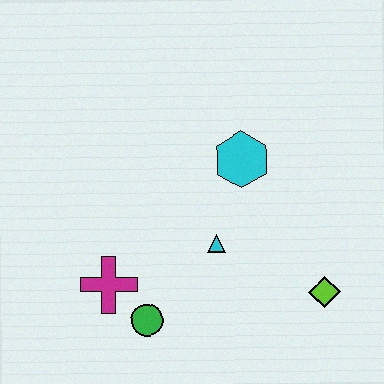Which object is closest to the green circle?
The magenta cross is closest to the green circle.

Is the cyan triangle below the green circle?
No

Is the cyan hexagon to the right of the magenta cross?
Yes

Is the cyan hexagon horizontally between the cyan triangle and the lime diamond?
Yes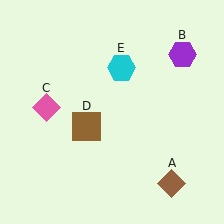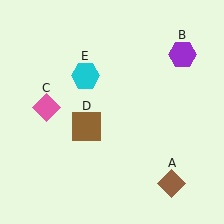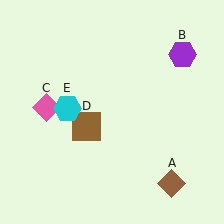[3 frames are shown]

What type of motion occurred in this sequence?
The cyan hexagon (object E) rotated counterclockwise around the center of the scene.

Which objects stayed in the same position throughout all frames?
Brown diamond (object A) and purple hexagon (object B) and pink diamond (object C) and brown square (object D) remained stationary.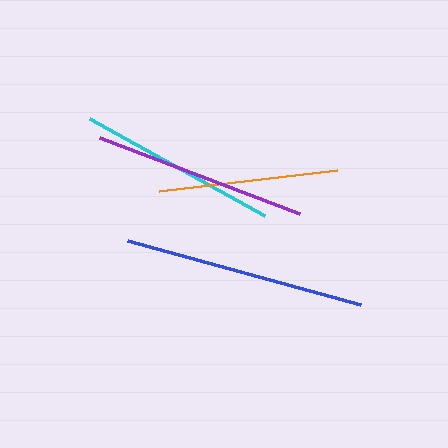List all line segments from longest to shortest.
From longest to shortest: blue, purple, cyan, orange.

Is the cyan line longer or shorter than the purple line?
The purple line is longer than the cyan line.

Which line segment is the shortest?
The orange line is the shortest at approximately 179 pixels.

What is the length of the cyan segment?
The cyan segment is approximately 200 pixels long.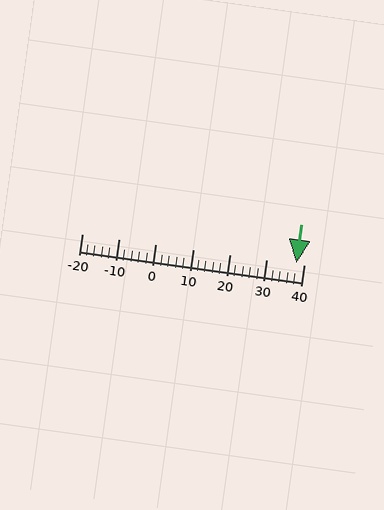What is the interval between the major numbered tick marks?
The major tick marks are spaced 10 units apart.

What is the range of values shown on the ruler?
The ruler shows values from -20 to 40.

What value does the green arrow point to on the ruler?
The green arrow points to approximately 38.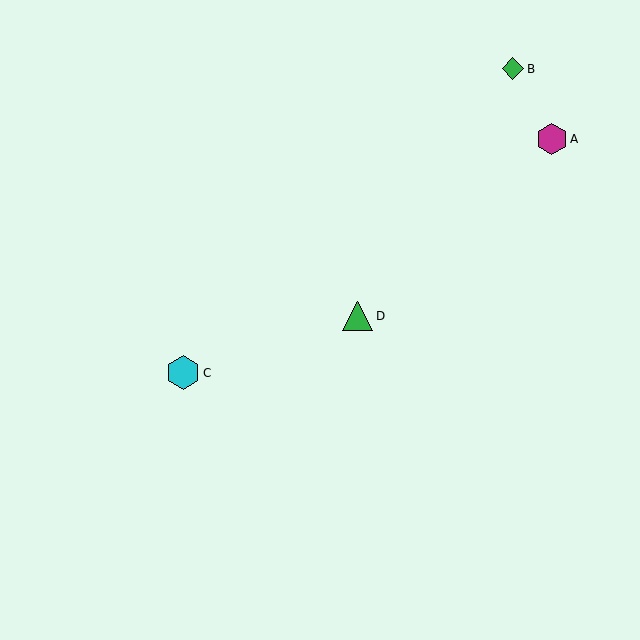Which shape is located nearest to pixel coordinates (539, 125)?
The magenta hexagon (labeled A) at (552, 139) is nearest to that location.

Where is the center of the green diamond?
The center of the green diamond is at (513, 69).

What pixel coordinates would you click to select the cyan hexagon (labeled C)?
Click at (183, 373) to select the cyan hexagon C.